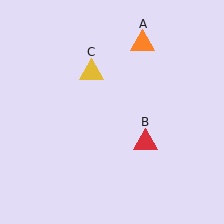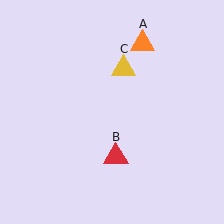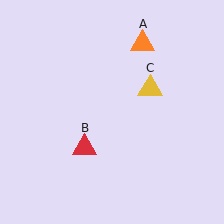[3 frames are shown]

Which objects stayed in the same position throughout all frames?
Orange triangle (object A) remained stationary.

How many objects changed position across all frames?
2 objects changed position: red triangle (object B), yellow triangle (object C).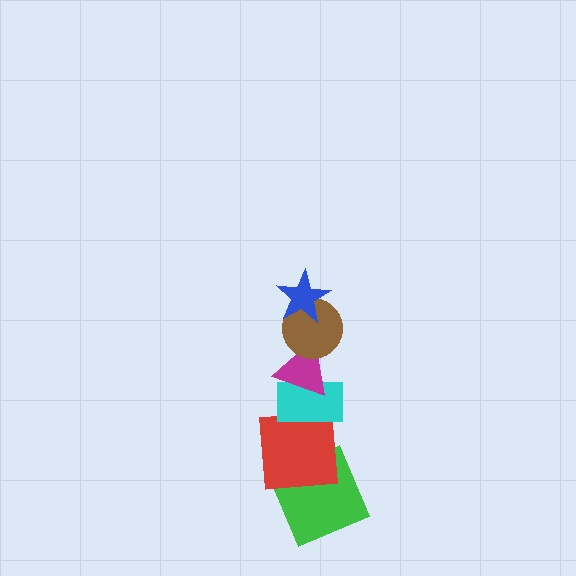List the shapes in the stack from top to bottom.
From top to bottom: the blue star, the brown circle, the magenta triangle, the cyan rectangle, the red square, the green square.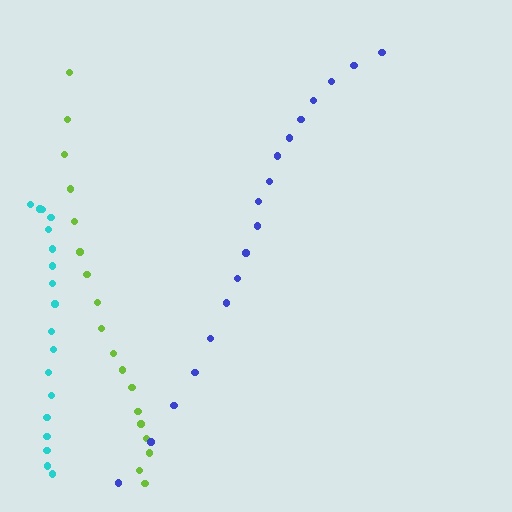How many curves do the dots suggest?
There are 3 distinct paths.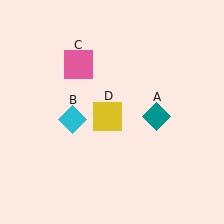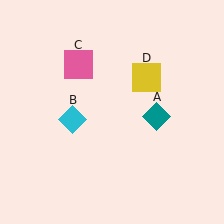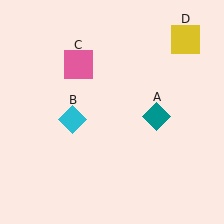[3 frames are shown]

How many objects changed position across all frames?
1 object changed position: yellow square (object D).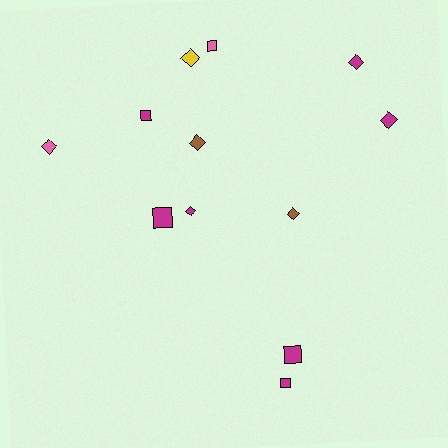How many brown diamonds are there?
There are 2 brown diamonds.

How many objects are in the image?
There are 12 objects.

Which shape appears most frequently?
Diamond, with 7 objects.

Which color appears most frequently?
Magenta, with 7 objects.